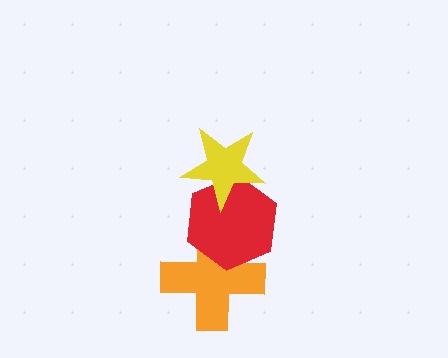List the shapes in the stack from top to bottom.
From top to bottom: the yellow star, the red hexagon, the orange cross.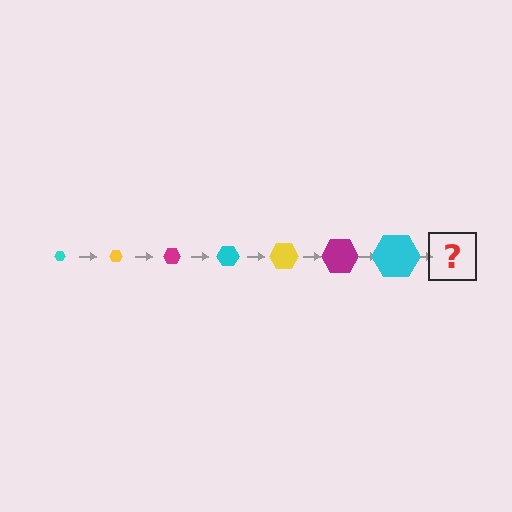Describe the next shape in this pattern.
It should be a yellow hexagon, larger than the previous one.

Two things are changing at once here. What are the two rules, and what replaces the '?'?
The two rules are that the hexagon grows larger each step and the color cycles through cyan, yellow, and magenta. The '?' should be a yellow hexagon, larger than the previous one.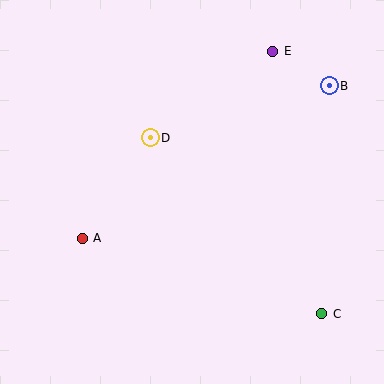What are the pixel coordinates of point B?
Point B is at (329, 86).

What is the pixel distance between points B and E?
The distance between B and E is 66 pixels.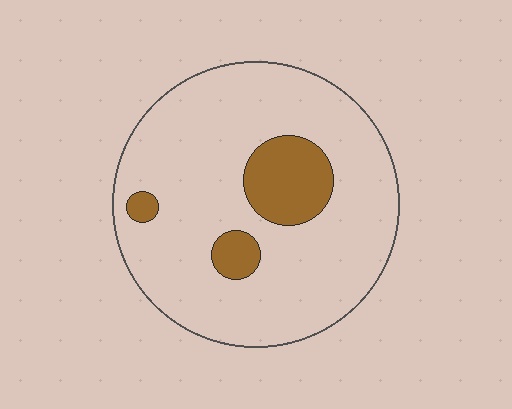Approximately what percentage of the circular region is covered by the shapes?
Approximately 15%.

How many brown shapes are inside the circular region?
3.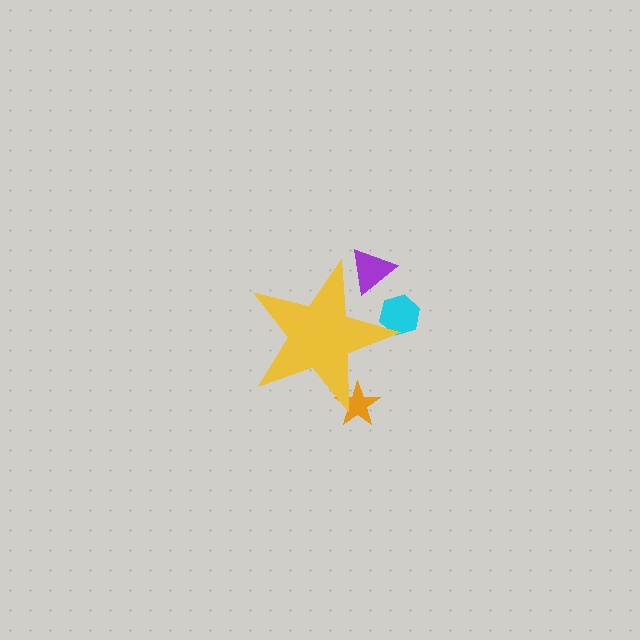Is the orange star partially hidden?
Yes, the orange star is partially hidden behind the yellow star.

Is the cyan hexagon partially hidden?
Yes, the cyan hexagon is partially hidden behind the yellow star.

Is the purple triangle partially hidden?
Yes, the purple triangle is partially hidden behind the yellow star.